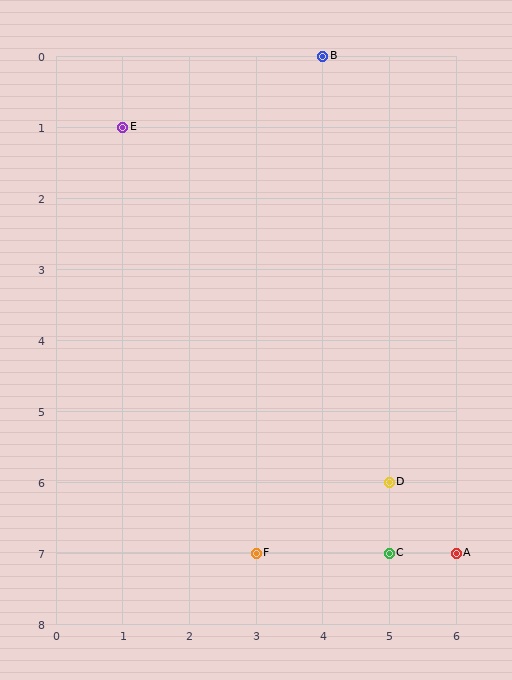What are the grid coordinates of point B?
Point B is at grid coordinates (4, 0).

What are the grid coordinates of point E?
Point E is at grid coordinates (1, 1).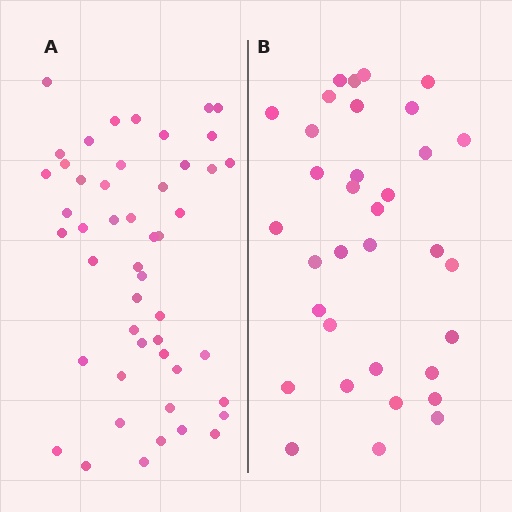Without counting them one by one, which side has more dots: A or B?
Region A (the left region) has more dots.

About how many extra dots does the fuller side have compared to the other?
Region A has approximately 15 more dots than region B.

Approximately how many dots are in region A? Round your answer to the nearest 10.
About 50 dots. (The exact count is 49, which rounds to 50.)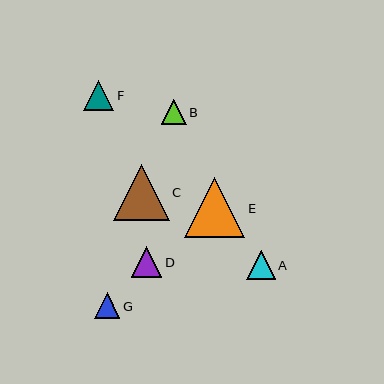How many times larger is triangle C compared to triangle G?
Triangle C is approximately 2.2 times the size of triangle G.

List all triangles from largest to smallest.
From largest to smallest: E, C, D, F, A, G, B.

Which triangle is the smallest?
Triangle B is the smallest with a size of approximately 25 pixels.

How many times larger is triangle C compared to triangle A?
Triangle C is approximately 2.0 times the size of triangle A.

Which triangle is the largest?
Triangle E is the largest with a size of approximately 60 pixels.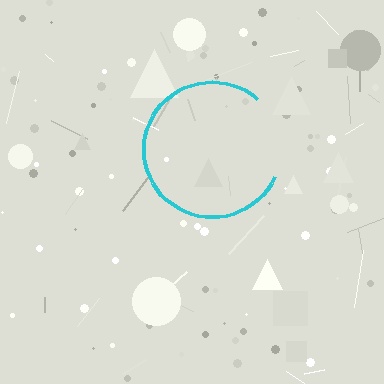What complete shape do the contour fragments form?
The contour fragments form a circle.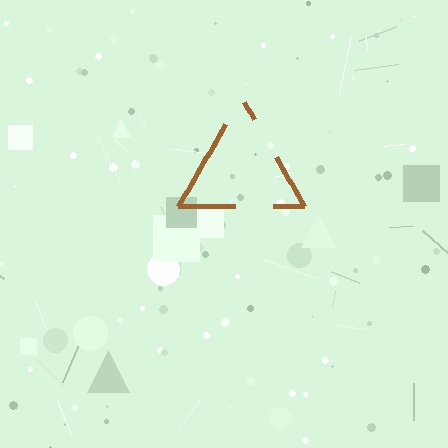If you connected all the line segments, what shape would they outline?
They would outline a triangle.